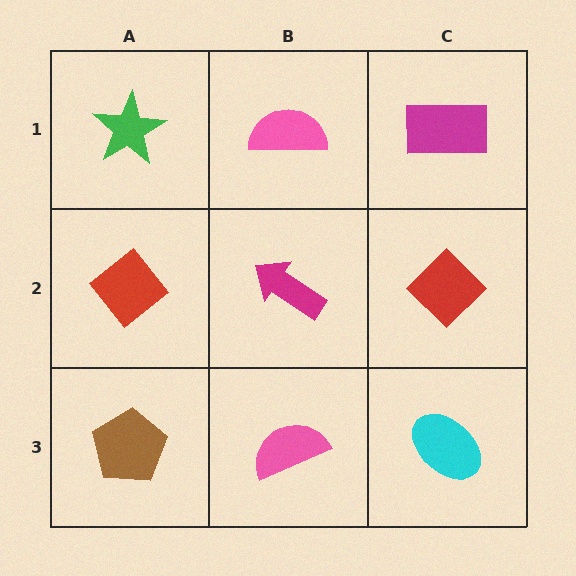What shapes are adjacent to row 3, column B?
A magenta arrow (row 2, column B), a brown pentagon (row 3, column A), a cyan ellipse (row 3, column C).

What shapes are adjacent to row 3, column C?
A red diamond (row 2, column C), a pink semicircle (row 3, column B).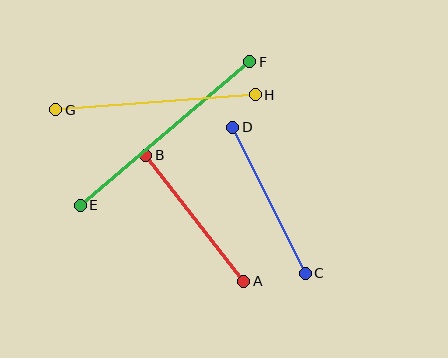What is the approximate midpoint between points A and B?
The midpoint is at approximately (195, 218) pixels.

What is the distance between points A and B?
The distance is approximately 160 pixels.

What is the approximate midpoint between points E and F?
The midpoint is at approximately (165, 133) pixels.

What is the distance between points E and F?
The distance is approximately 222 pixels.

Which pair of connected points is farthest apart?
Points E and F are farthest apart.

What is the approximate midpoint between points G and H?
The midpoint is at approximately (155, 102) pixels.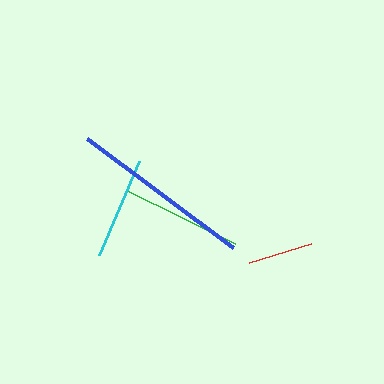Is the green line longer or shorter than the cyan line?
The green line is longer than the cyan line.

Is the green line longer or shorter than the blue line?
The blue line is longer than the green line.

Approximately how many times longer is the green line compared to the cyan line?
The green line is approximately 1.2 times the length of the cyan line.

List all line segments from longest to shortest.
From longest to shortest: blue, green, cyan, red.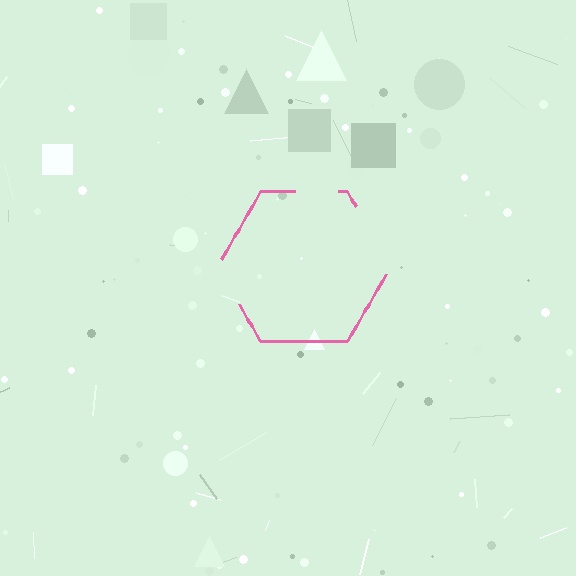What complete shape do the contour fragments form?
The contour fragments form a hexagon.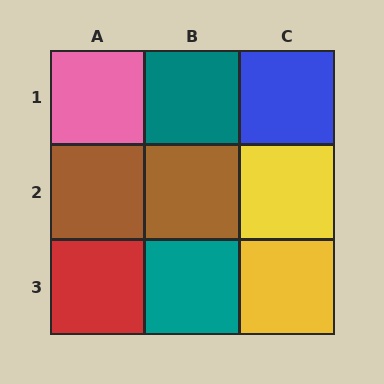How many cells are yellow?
2 cells are yellow.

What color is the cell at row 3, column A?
Red.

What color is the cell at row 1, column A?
Pink.